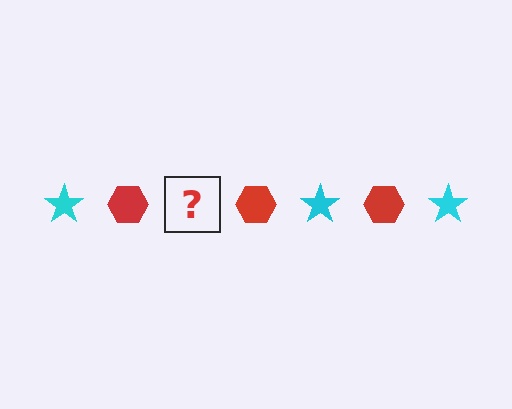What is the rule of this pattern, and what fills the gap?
The rule is that the pattern alternates between cyan star and red hexagon. The gap should be filled with a cyan star.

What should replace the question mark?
The question mark should be replaced with a cyan star.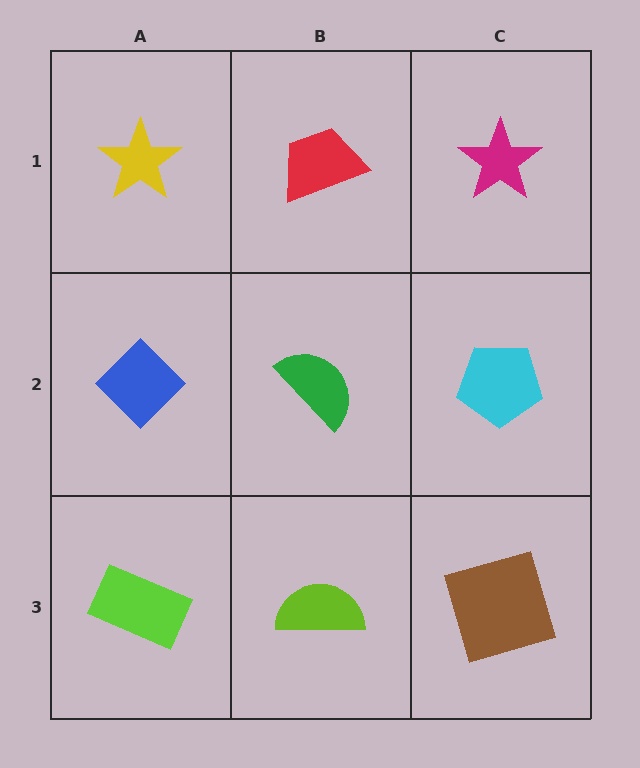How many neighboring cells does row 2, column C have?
3.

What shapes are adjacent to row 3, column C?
A cyan pentagon (row 2, column C), a lime semicircle (row 3, column B).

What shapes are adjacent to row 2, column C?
A magenta star (row 1, column C), a brown square (row 3, column C), a green semicircle (row 2, column B).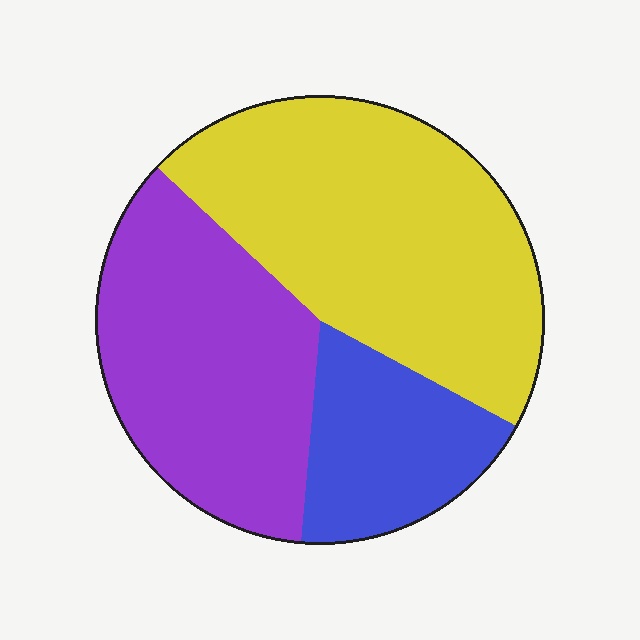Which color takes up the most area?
Yellow, at roughly 45%.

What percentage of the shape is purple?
Purple takes up about three eighths (3/8) of the shape.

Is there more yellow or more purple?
Yellow.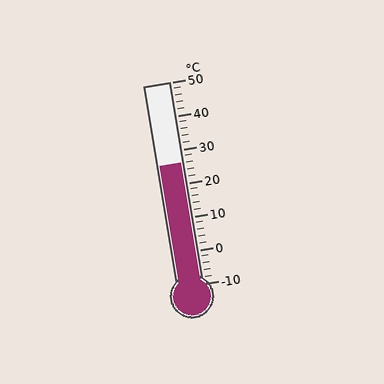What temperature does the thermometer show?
The thermometer shows approximately 26°C.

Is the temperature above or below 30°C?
The temperature is below 30°C.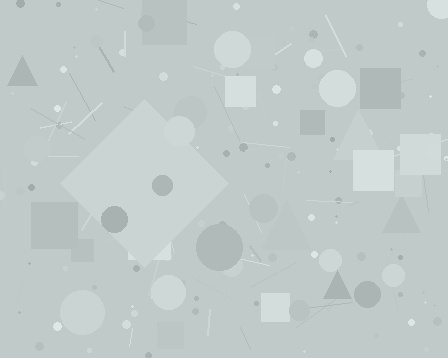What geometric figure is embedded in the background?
A diamond is embedded in the background.